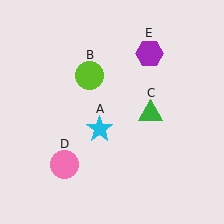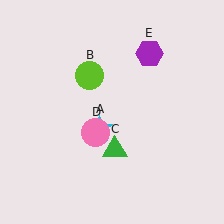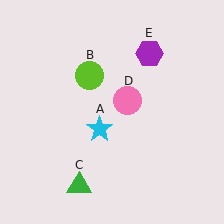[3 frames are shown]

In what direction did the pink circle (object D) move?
The pink circle (object D) moved up and to the right.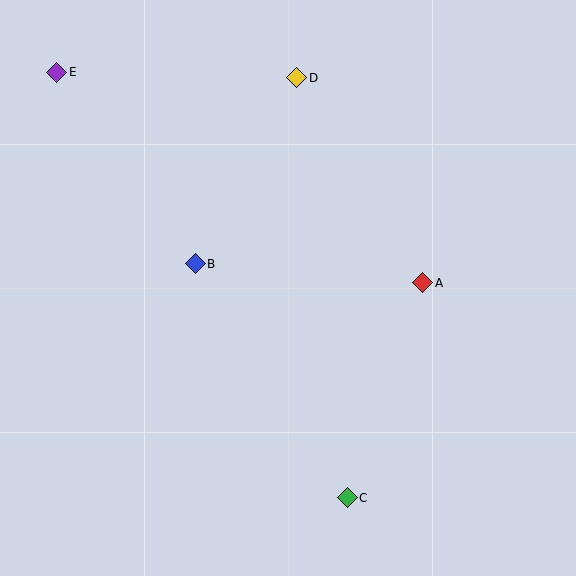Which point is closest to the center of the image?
Point B at (195, 264) is closest to the center.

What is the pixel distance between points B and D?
The distance between B and D is 212 pixels.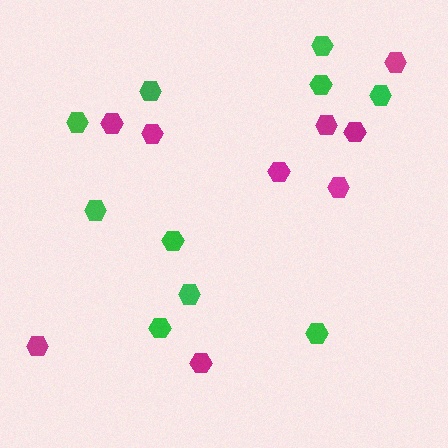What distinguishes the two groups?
There are 2 groups: one group of green hexagons (10) and one group of magenta hexagons (9).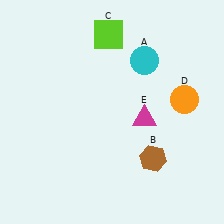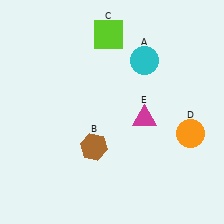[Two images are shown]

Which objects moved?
The objects that moved are: the brown hexagon (B), the orange circle (D).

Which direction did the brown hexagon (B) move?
The brown hexagon (B) moved left.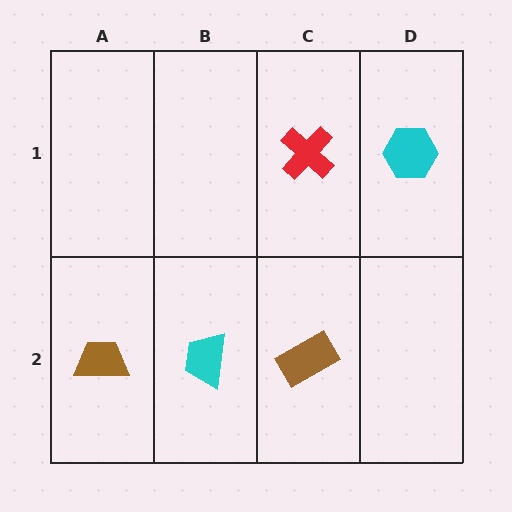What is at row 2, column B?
A cyan trapezoid.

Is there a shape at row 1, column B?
No, that cell is empty.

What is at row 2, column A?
A brown trapezoid.